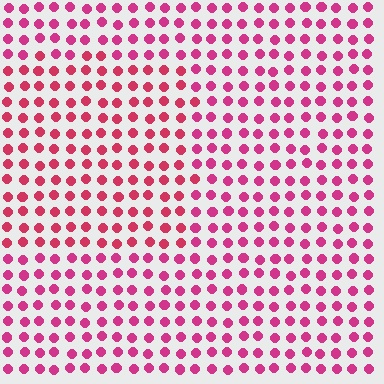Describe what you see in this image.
The image is filled with small magenta elements in a uniform arrangement. A rectangle-shaped region is visible where the elements are tinted to a slightly different hue, forming a subtle color boundary.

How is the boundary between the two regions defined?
The boundary is defined purely by a slight shift in hue (about 17 degrees). Spacing, size, and orientation are identical on both sides.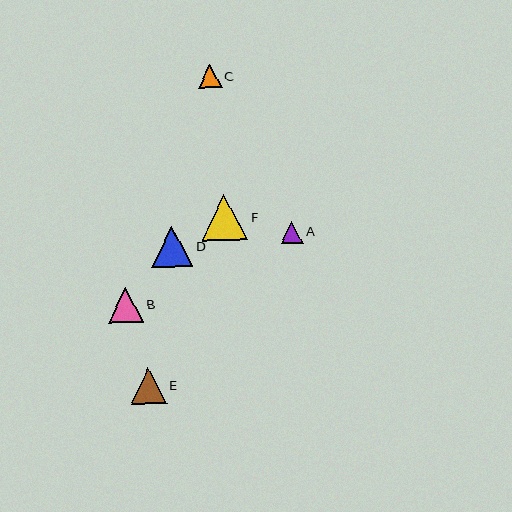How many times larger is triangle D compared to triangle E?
Triangle D is approximately 1.2 times the size of triangle E.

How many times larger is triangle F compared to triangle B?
Triangle F is approximately 1.3 times the size of triangle B.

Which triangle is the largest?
Triangle F is the largest with a size of approximately 46 pixels.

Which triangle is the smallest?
Triangle A is the smallest with a size of approximately 23 pixels.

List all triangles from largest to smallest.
From largest to smallest: F, D, E, B, C, A.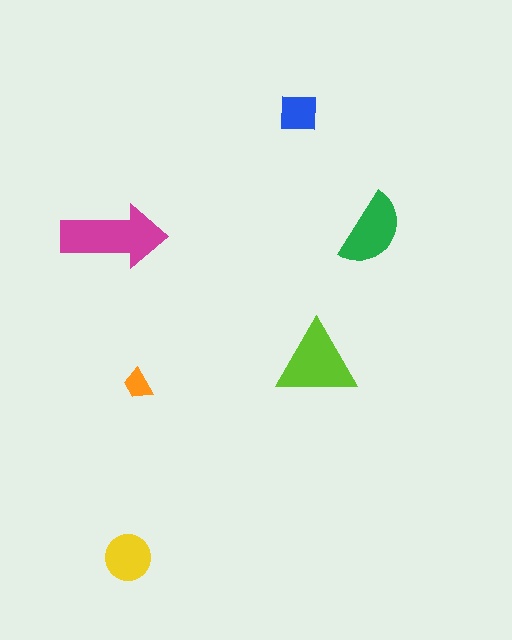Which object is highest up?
The blue square is topmost.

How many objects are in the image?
There are 6 objects in the image.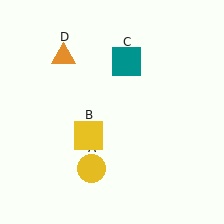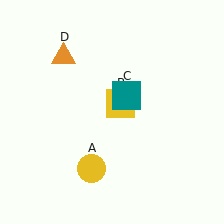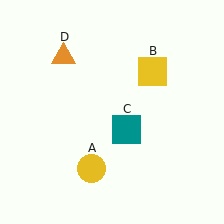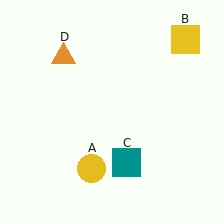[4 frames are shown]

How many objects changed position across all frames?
2 objects changed position: yellow square (object B), teal square (object C).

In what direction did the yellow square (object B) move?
The yellow square (object B) moved up and to the right.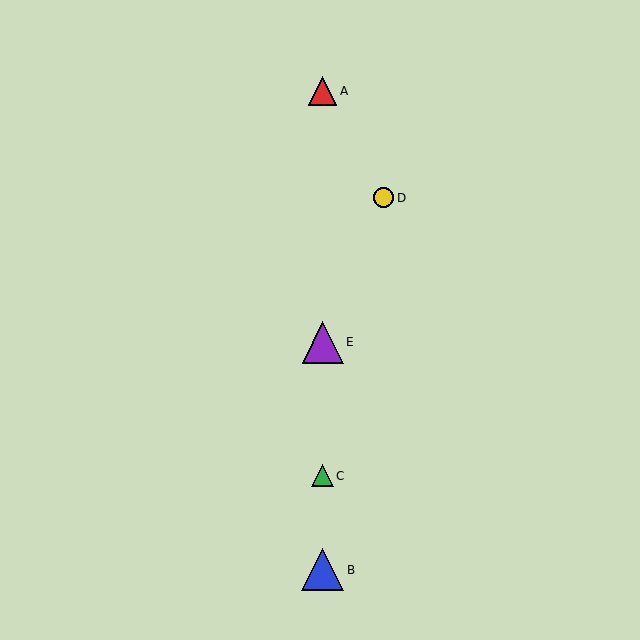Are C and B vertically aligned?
Yes, both are at x≈323.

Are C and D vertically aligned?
No, C is at x≈323 and D is at x≈384.